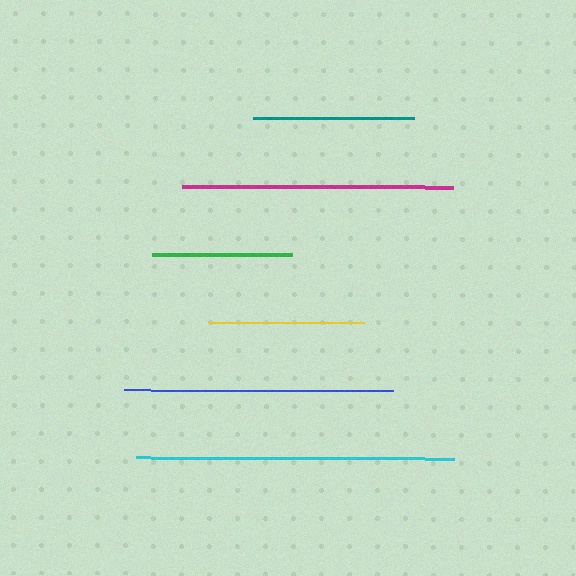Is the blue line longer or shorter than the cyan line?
The cyan line is longer than the blue line.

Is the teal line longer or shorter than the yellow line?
The teal line is longer than the yellow line.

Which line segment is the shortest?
The green line is the shortest at approximately 139 pixels.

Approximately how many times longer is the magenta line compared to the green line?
The magenta line is approximately 1.9 times the length of the green line.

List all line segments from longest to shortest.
From longest to shortest: cyan, magenta, blue, teal, yellow, green.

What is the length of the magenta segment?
The magenta segment is approximately 271 pixels long.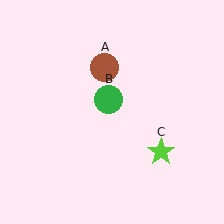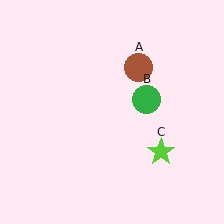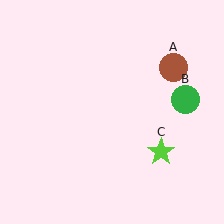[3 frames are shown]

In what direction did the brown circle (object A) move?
The brown circle (object A) moved right.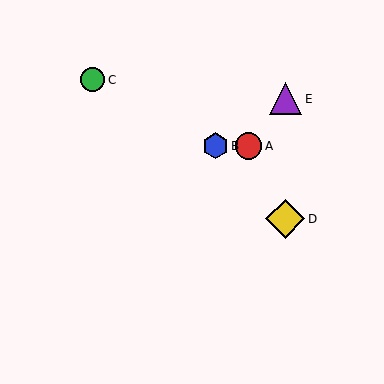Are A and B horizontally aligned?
Yes, both are at y≈146.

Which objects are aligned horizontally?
Objects A, B are aligned horizontally.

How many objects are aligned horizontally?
2 objects (A, B) are aligned horizontally.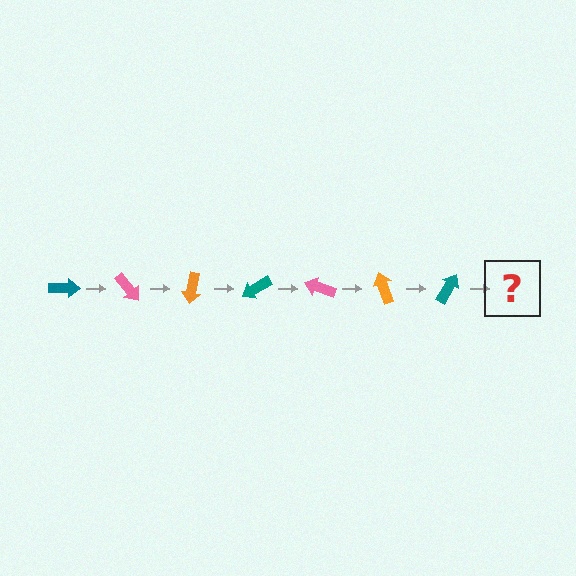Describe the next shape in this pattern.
It should be a pink arrow, rotated 350 degrees from the start.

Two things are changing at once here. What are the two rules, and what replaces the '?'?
The two rules are that it rotates 50 degrees each step and the color cycles through teal, pink, and orange. The '?' should be a pink arrow, rotated 350 degrees from the start.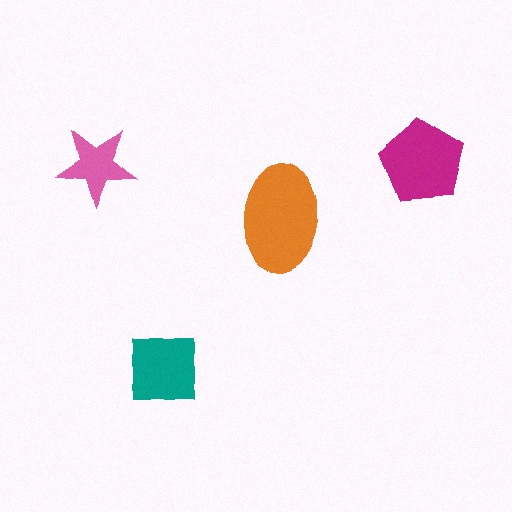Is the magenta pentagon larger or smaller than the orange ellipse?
Smaller.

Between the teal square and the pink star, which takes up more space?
The teal square.